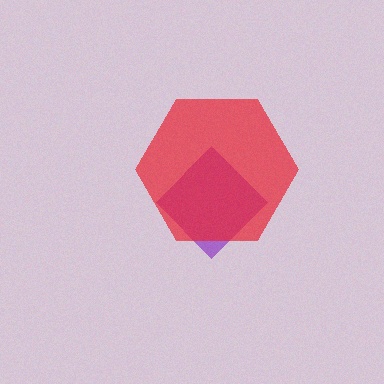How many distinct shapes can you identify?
There are 2 distinct shapes: a purple diamond, a red hexagon.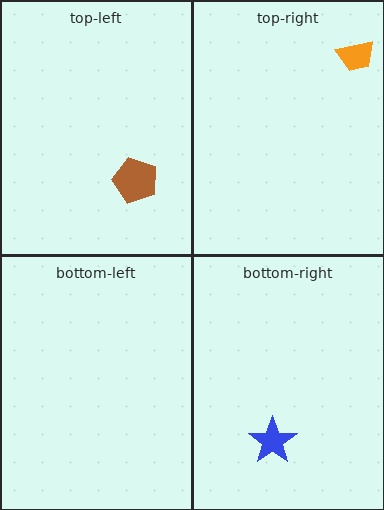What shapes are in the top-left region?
The brown pentagon.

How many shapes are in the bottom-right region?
1.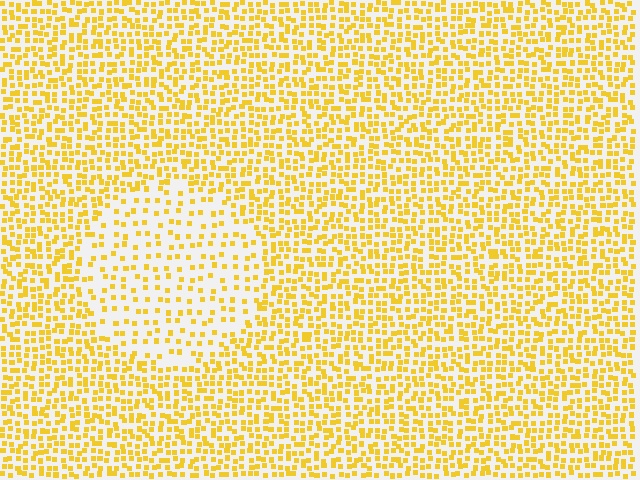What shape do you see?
I see a circle.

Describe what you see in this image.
The image contains small yellow elements arranged at two different densities. A circle-shaped region is visible where the elements are less densely packed than the surrounding area.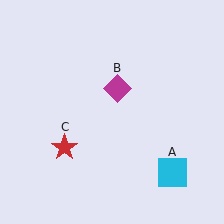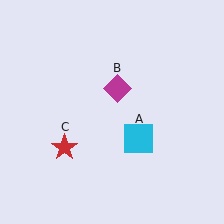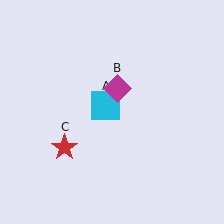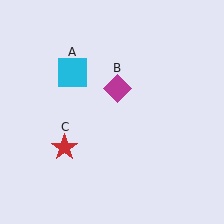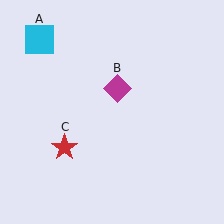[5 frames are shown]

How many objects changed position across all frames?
1 object changed position: cyan square (object A).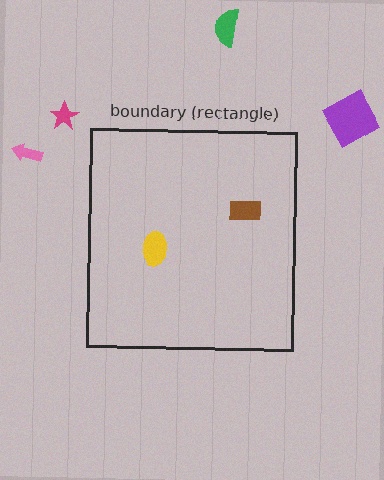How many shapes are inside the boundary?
2 inside, 4 outside.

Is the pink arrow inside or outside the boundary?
Outside.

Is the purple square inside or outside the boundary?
Outside.